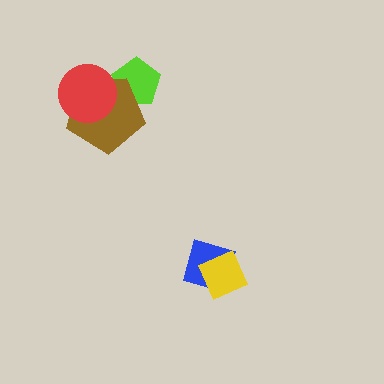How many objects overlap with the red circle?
1 object overlaps with the red circle.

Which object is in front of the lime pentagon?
The brown pentagon is in front of the lime pentagon.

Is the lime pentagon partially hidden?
Yes, it is partially covered by another shape.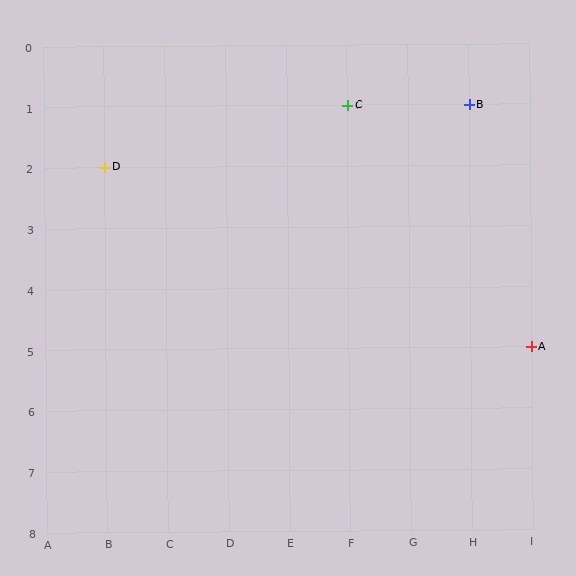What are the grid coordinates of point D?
Point D is at grid coordinates (B, 2).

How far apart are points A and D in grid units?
Points A and D are 7 columns and 3 rows apart (about 7.6 grid units diagonally).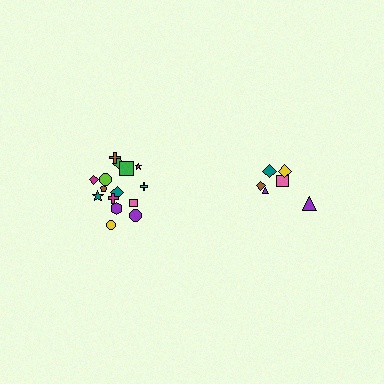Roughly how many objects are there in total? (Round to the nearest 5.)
Roughly 20 objects in total.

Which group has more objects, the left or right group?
The left group.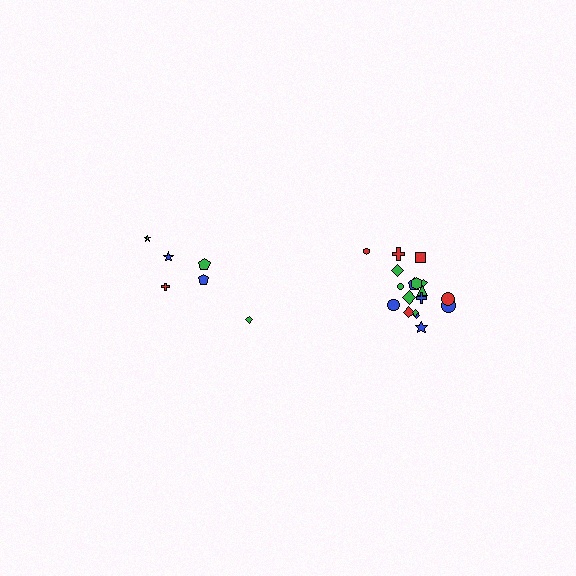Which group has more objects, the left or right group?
The right group.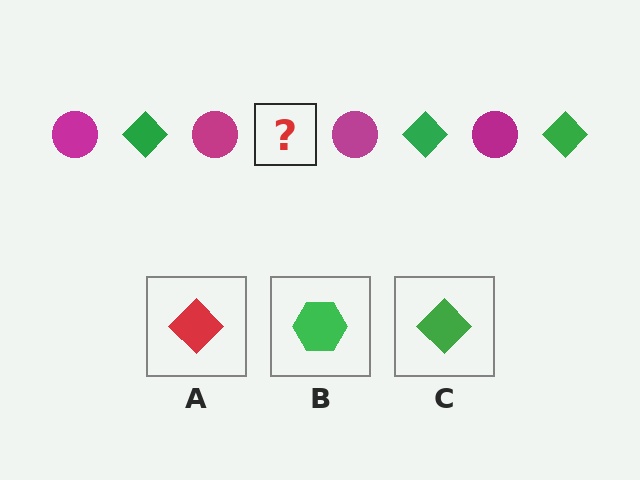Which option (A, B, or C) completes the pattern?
C.